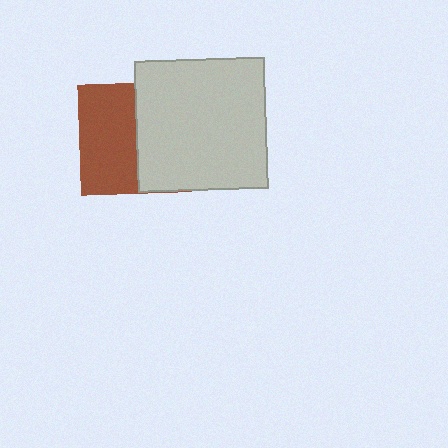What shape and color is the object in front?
The object in front is a light gray square.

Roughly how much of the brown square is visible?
About half of it is visible (roughly 53%).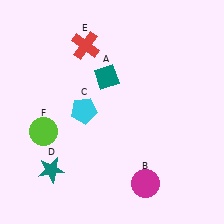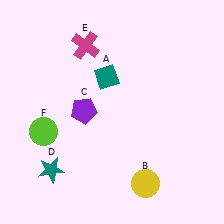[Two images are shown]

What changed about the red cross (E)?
In Image 1, E is red. In Image 2, it changed to magenta.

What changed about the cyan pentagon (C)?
In Image 1, C is cyan. In Image 2, it changed to purple.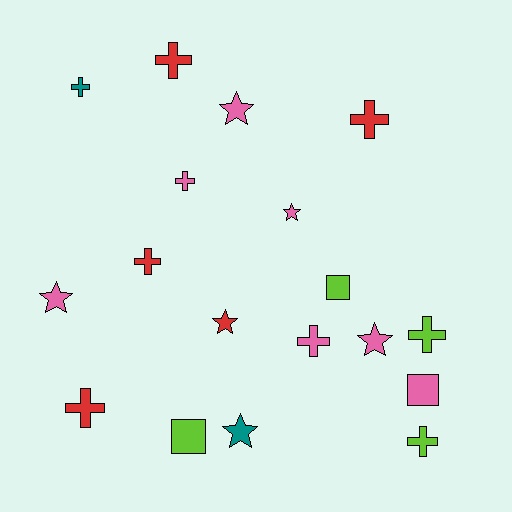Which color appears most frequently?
Pink, with 7 objects.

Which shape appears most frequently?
Cross, with 9 objects.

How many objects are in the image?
There are 18 objects.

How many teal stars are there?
There is 1 teal star.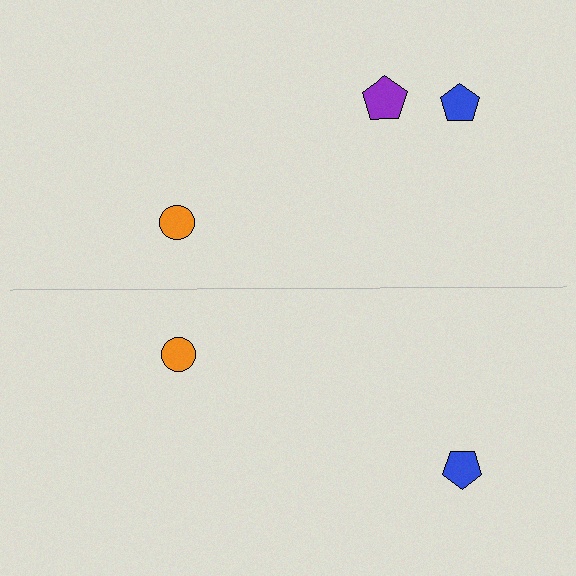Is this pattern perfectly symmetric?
No, the pattern is not perfectly symmetric. A purple pentagon is missing from the bottom side.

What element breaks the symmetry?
A purple pentagon is missing from the bottom side.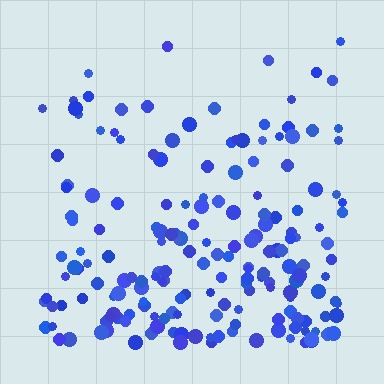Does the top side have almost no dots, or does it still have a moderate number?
Still a moderate number, just noticeably fewer than the bottom.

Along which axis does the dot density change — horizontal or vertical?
Vertical.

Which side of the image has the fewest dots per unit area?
The top.